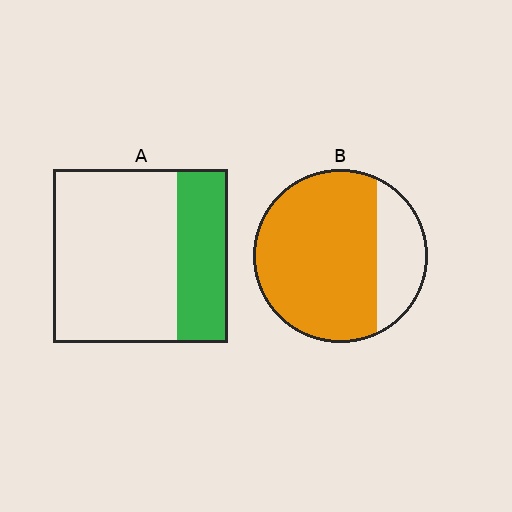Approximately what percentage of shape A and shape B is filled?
A is approximately 30% and B is approximately 75%.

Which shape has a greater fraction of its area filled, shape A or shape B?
Shape B.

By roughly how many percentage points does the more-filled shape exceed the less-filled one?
By roughly 45 percentage points (B over A).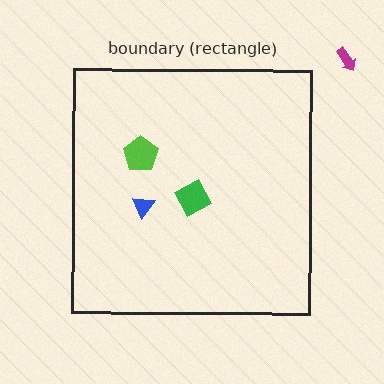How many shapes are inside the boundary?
3 inside, 1 outside.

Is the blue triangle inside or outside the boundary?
Inside.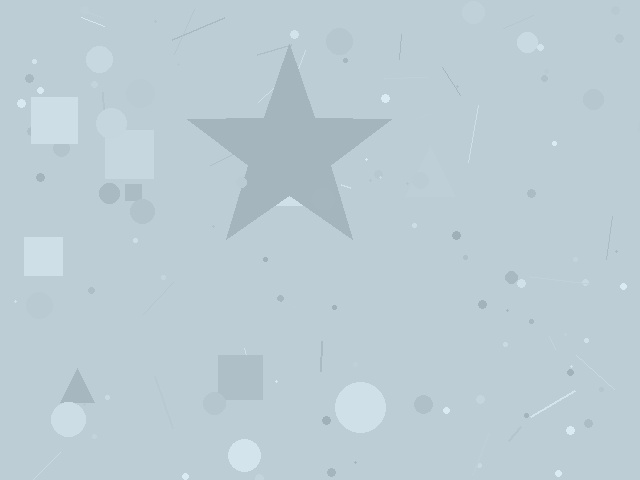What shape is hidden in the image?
A star is hidden in the image.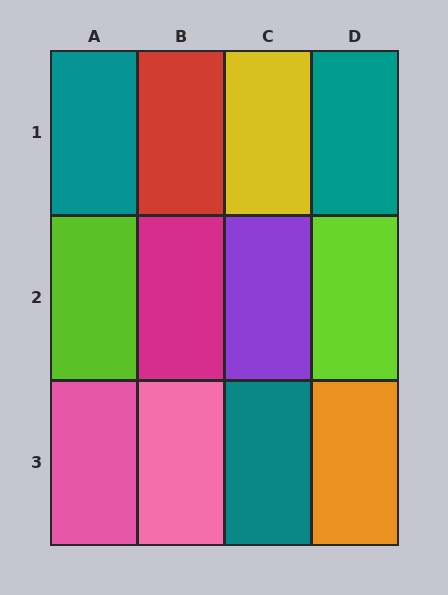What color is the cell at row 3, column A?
Pink.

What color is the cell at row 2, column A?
Lime.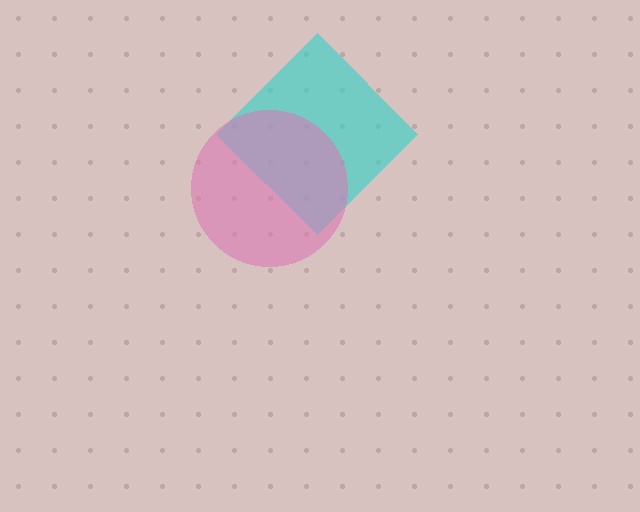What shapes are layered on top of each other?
The layered shapes are: a cyan diamond, a pink circle.